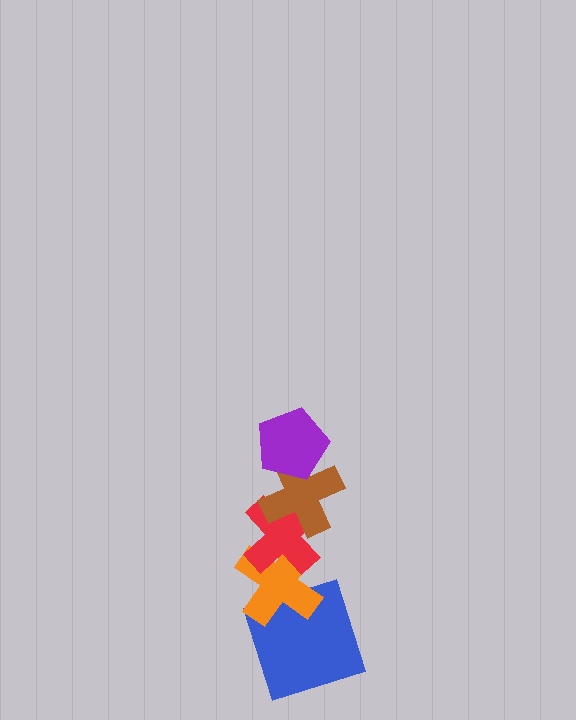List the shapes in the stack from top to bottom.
From top to bottom: the purple pentagon, the brown cross, the red cross, the orange cross, the blue square.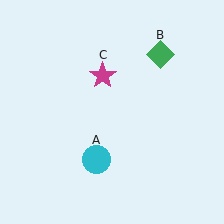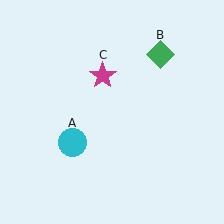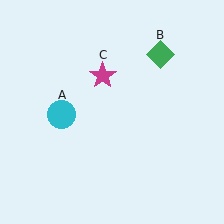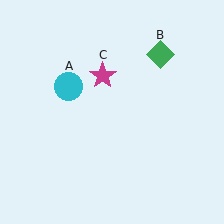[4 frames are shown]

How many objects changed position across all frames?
1 object changed position: cyan circle (object A).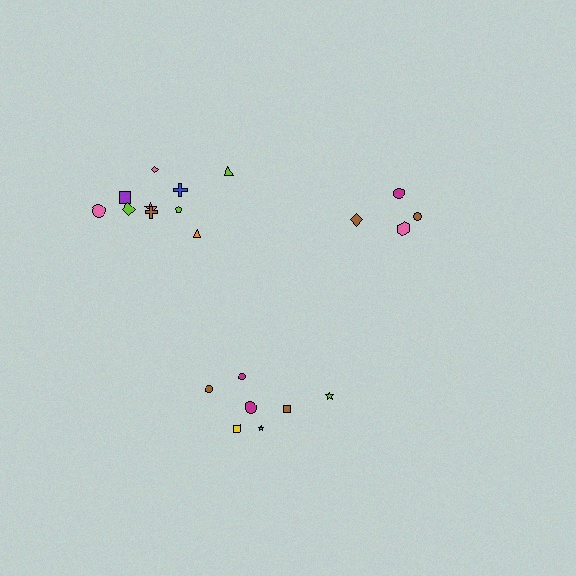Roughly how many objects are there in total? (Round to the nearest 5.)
Roughly 20 objects in total.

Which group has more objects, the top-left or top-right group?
The top-left group.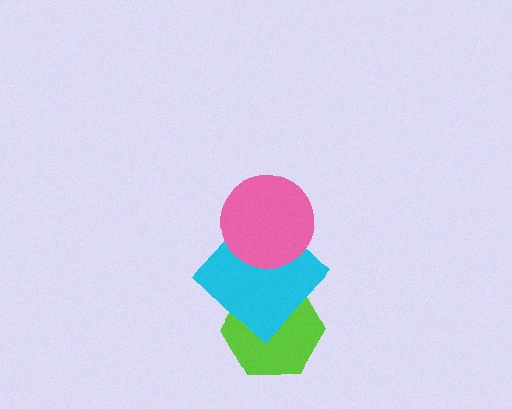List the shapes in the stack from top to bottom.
From top to bottom: the pink circle, the cyan diamond, the lime hexagon.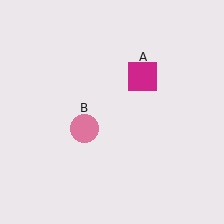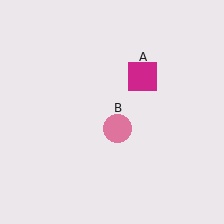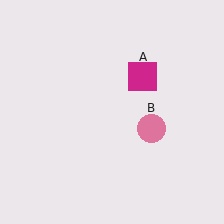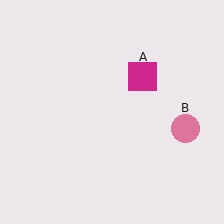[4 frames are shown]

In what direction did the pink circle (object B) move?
The pink circle (object B) moved right.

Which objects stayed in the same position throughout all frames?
Magenta square (object A) remained stationary.